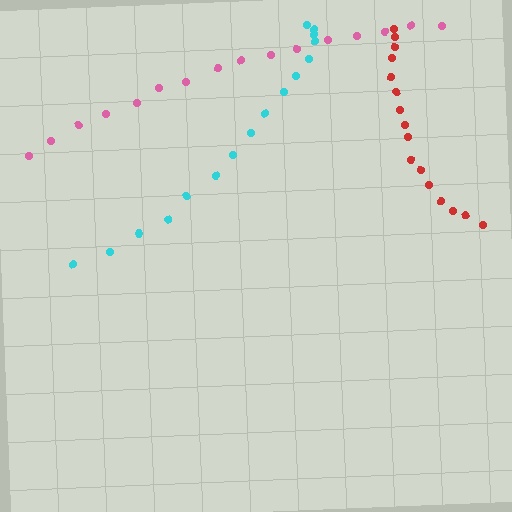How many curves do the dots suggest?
There are 3 distinct paths.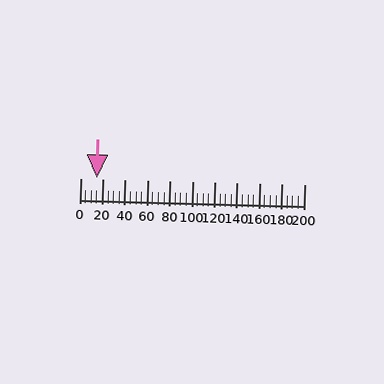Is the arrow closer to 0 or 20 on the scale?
The arrow is closer to 20.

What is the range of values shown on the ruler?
The ruler shows values from 0 to 200.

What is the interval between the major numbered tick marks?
The major tick marks are spaced 20 units apart.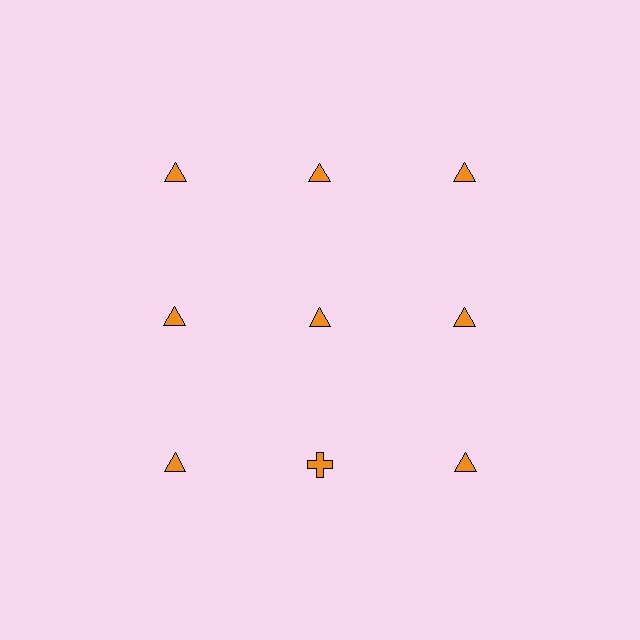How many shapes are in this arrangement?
There are 9 shapes arranged in a grid pattern.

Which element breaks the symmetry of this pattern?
The orange cross in the third row, second from left column breaks the symmetry. All other shapes are orange triangles.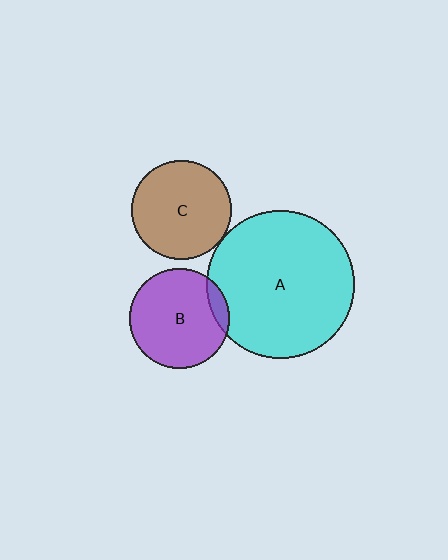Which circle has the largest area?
Circle A (cyan).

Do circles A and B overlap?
Yes.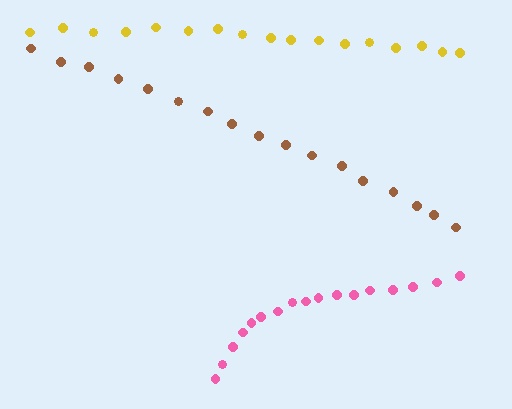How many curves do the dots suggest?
There are 3 distinct paths.